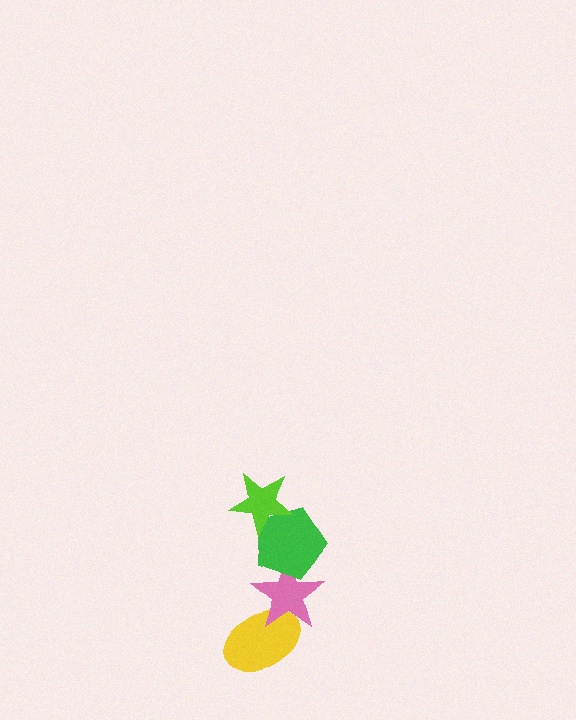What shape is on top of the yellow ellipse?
The pink star is on top of the yellow ellipse.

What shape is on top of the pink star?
The green pentagon is on top of the pink star.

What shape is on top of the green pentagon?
The lime star is on top of the green pentagon.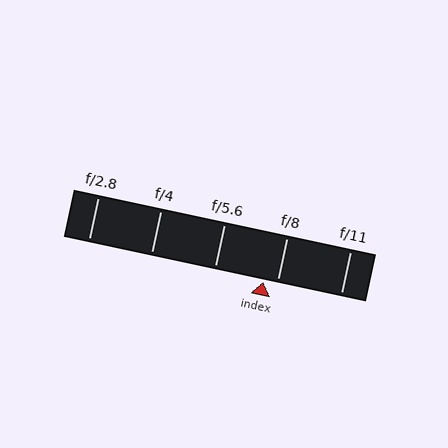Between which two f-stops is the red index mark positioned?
The index mark is between f/5.6 and f/8.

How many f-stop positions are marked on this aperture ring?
There are 5 f-stop positions marked.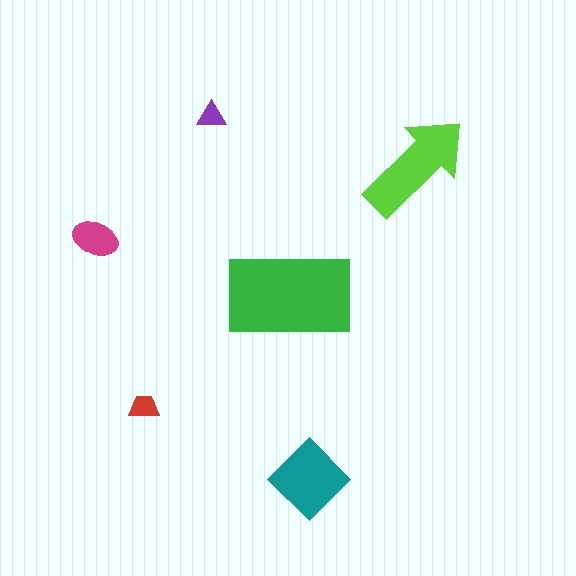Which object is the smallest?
The purple triangle.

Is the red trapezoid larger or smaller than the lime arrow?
Smaller.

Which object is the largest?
The green rectangle.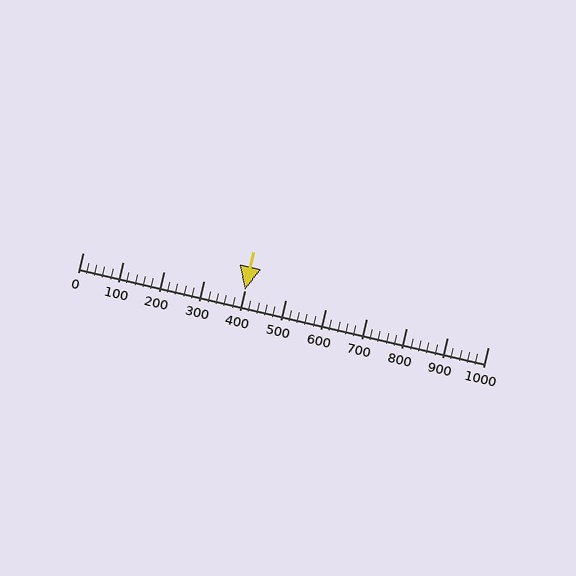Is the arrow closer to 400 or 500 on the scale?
The arrow is closer to 400.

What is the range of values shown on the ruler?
The ruler shows values from 0 to 1000.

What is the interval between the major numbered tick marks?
The major tick marks are spaced 100 units apart.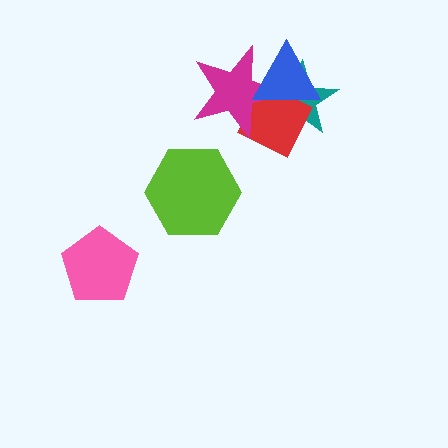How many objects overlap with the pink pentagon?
0 objects overlap with the pink pentagon.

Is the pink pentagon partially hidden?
No, no other shape covers it.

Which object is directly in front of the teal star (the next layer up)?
The red square is directly in front of the teal star.